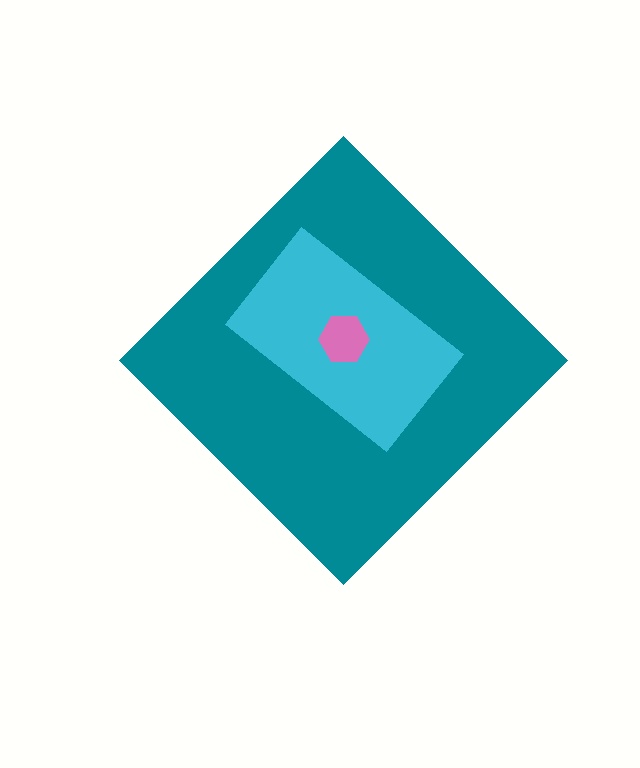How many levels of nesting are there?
3.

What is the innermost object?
The pink hexagon.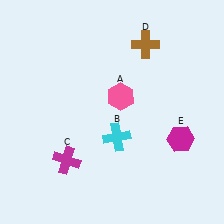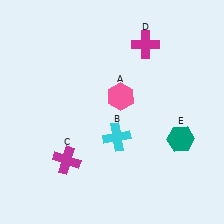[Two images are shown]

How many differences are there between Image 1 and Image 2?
There are 2 differences between the two images.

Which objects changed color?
D changed from brown to magenta. E changed from magenta to teal.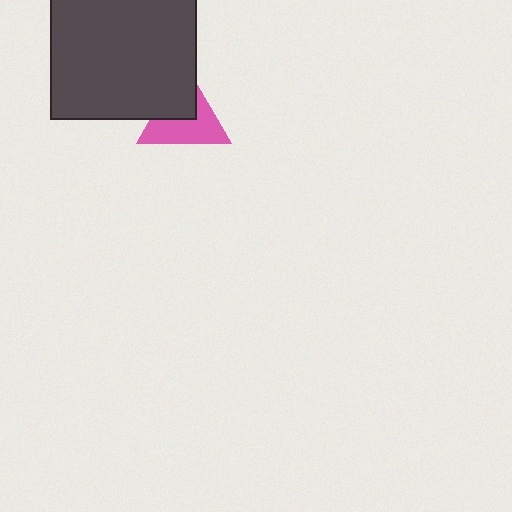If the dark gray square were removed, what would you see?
You would see the complete pink triangle.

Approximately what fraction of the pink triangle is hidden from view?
Roughly 42% of the pink triangle is hidden behind the dark gray square.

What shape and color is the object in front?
The object in front is a dark gray square.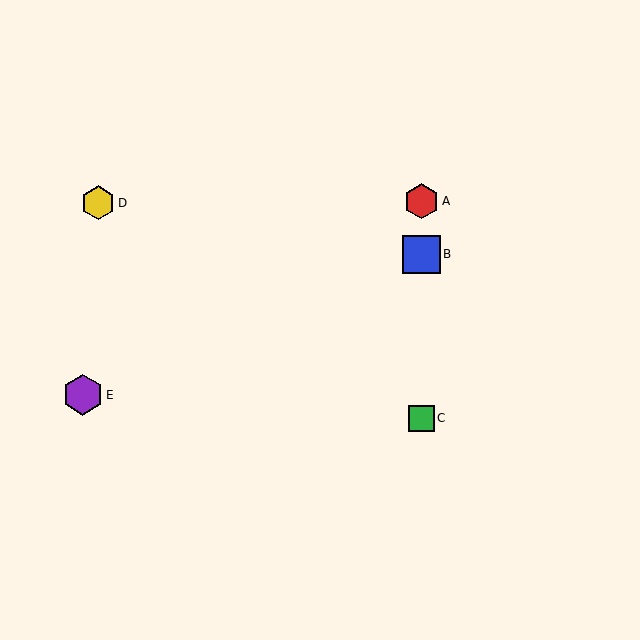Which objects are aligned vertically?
Objects A, B, C are aligned vertically.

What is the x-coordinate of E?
Object E is at x≈83.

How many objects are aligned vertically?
3 objects (A, B, C) are aligned vertically.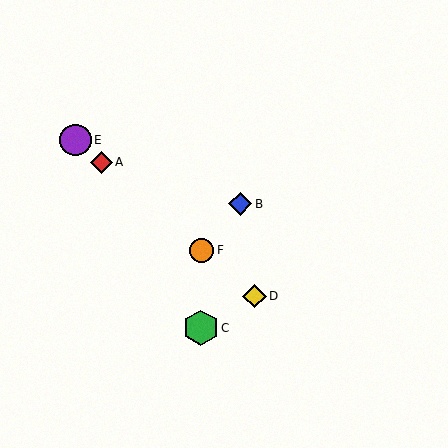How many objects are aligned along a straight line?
4 objects (A, D, E, F) are aligned along a straight line.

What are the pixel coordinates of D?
Object D is at (254, 296).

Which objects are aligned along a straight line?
Objects A, D, E, F are aligned along a straight line.